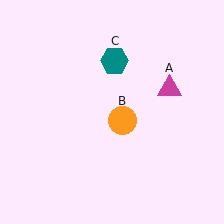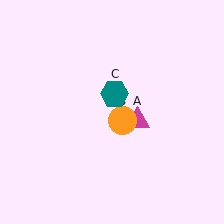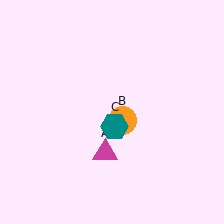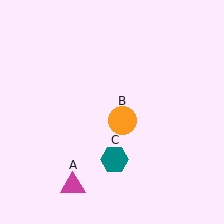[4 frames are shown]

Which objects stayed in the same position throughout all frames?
Orange circle (object B) remained stationary.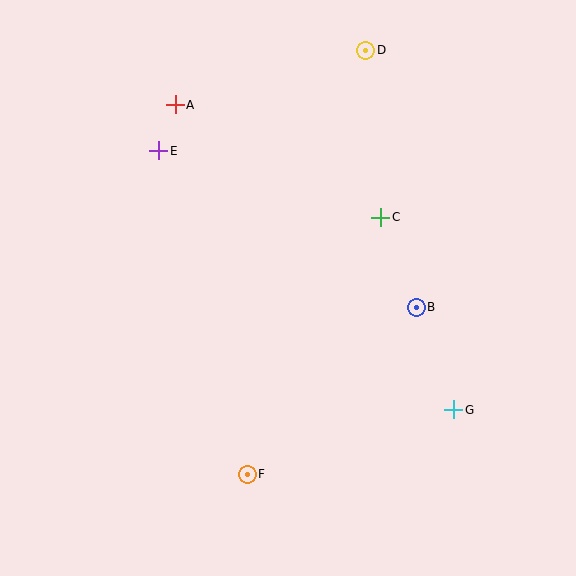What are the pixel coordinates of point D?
Point D is at (366, 50).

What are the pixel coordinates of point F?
Point F is at (247, 474).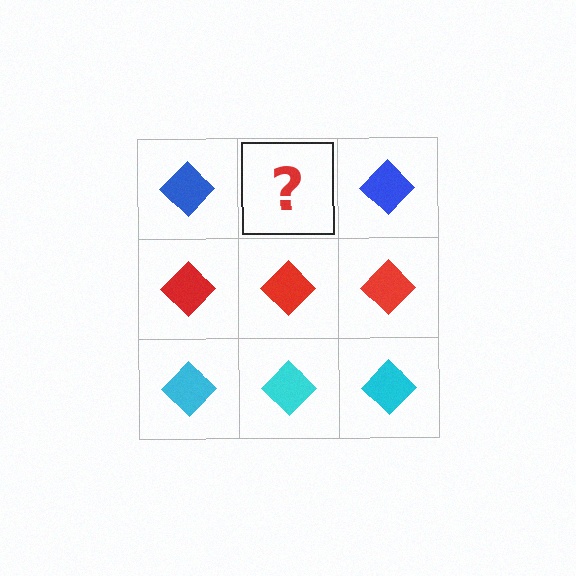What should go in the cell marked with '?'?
The missing cell should contain a blue diamond.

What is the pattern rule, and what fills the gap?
The rule is that each row has a consistent color. The gap should be filled with a blue diamond.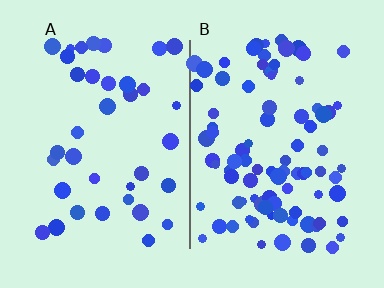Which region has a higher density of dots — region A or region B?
B (the right).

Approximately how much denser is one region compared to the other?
Approximately 2.4× — region B over region A.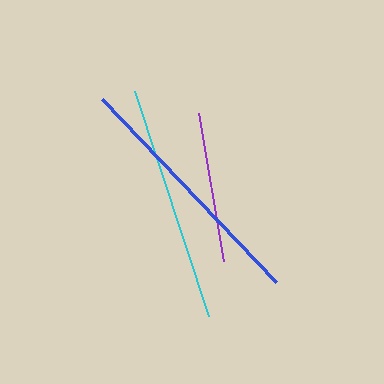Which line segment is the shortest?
The purple line is the shortest at approximately 150 pixels.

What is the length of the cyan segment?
The cyan segment is approximately 237 pixels long.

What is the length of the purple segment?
The purple segment is approximately 150 pixels long.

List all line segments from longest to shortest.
From longest to shortest: blue, cyan, purple.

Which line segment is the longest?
The blue line is the longest at approximately 253 pixels.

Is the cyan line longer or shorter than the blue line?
The blue line is longer than the cyan line.